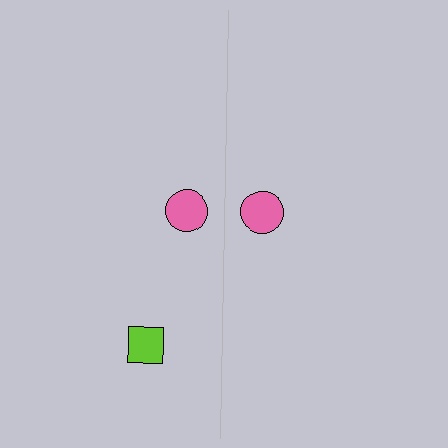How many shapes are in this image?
There are 3 shapes in this image.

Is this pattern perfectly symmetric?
No, the pattern is not perfectly symmetric. A lime square is missing from the right side.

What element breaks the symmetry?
A lime square is missing from the right side.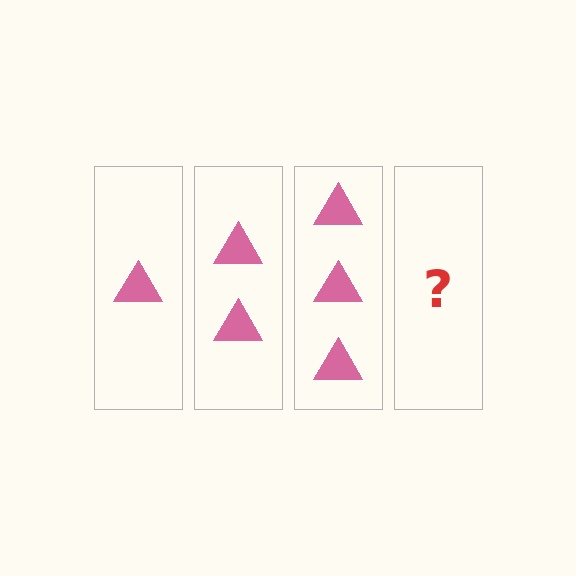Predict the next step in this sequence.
The next step is 4 triangles.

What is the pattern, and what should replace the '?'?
The pattern is that each step adds one more triangle. The '?' should be 4 triangles.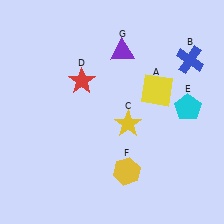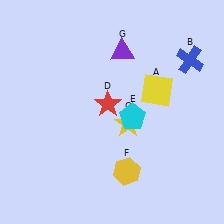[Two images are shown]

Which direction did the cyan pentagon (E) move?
The cyan pentagon (E) moved left.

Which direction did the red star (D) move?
The red star (D) moved right.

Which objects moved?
The objects that moved are: the red star (D), the cyan pentagon (E).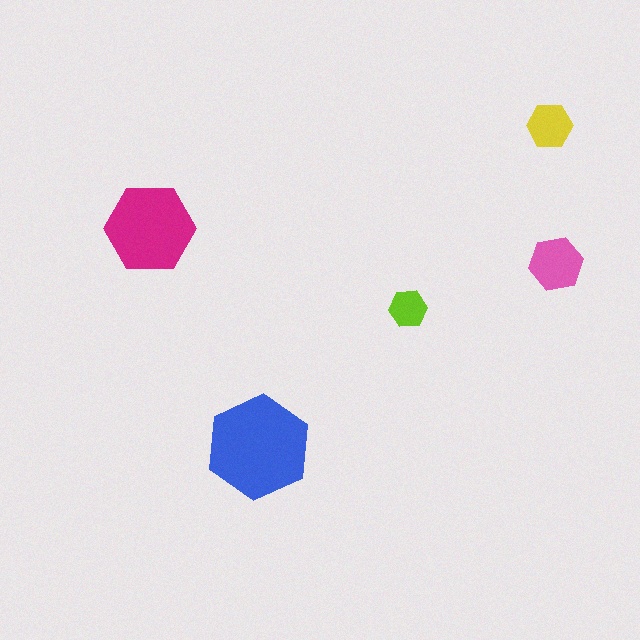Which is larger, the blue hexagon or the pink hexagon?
The blue one.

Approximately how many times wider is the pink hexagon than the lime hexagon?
About 1.5 times wider.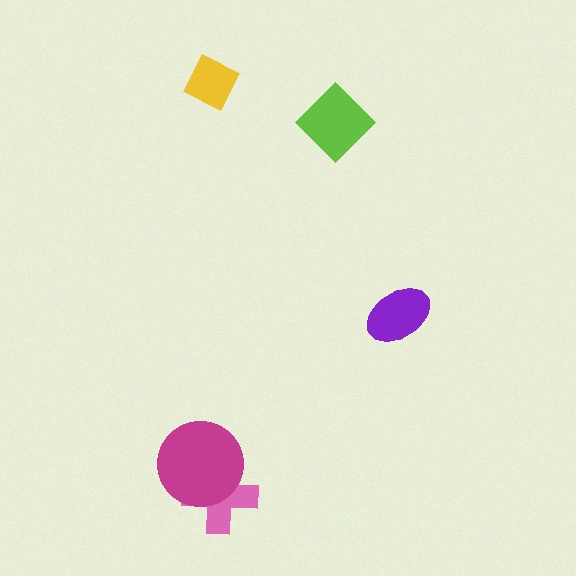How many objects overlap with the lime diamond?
0 objects overlap with the lime diamond.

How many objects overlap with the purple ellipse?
0 objects overlap with the purple ellipse.